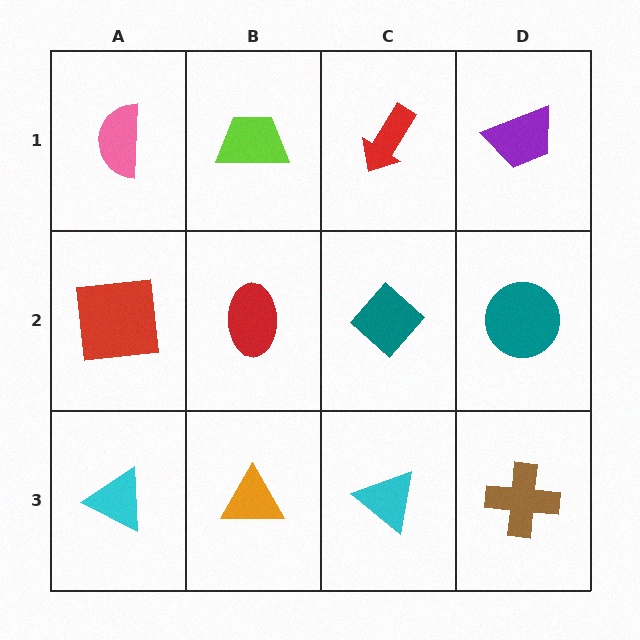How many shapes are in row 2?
4 shapes.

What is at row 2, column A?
A red square.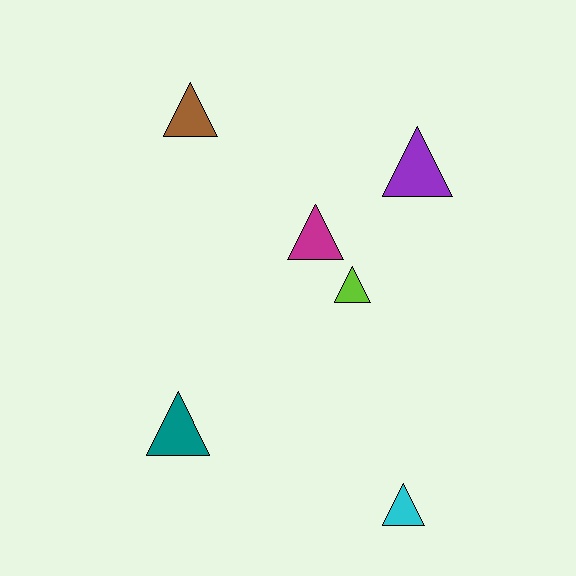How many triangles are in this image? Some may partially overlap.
There are 6 triangles.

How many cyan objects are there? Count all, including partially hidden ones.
There is 1 cyan object.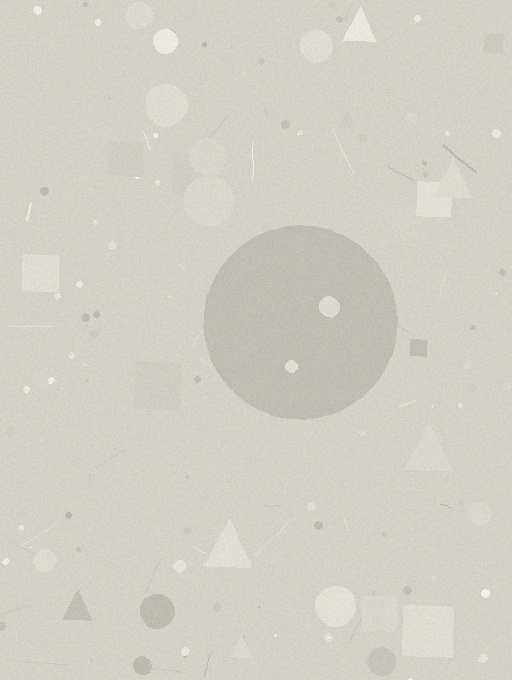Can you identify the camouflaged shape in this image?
The camouflaged shape is a circle.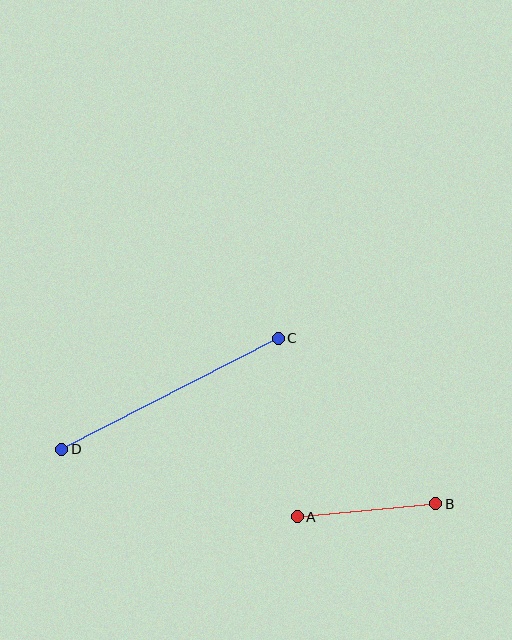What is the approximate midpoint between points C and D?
The midpoint is at approximately (170, 394) pixels.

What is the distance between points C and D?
The distance is approximately 243 pixels.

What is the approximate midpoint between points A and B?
The midpoint is at approximately (366, 510) pixels.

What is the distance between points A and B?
The distance is approximately 139 pixels.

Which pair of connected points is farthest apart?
Points C and D are farthest apart.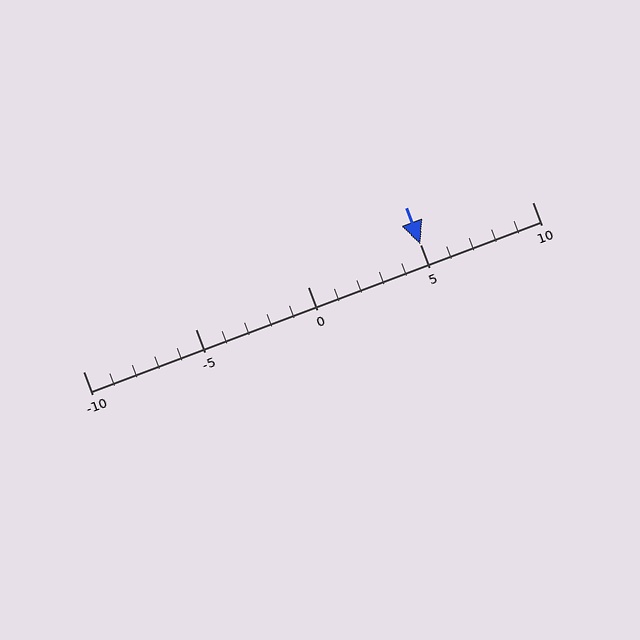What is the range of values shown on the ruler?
The ruler shows values from -10 to 10.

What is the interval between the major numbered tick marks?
The major tick marks are spaced 5 units apart.